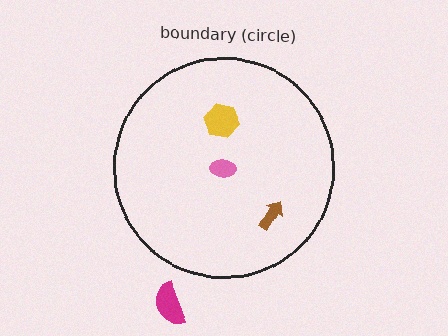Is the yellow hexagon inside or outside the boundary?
Inside.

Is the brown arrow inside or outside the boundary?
Inside.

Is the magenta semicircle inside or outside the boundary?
Outside.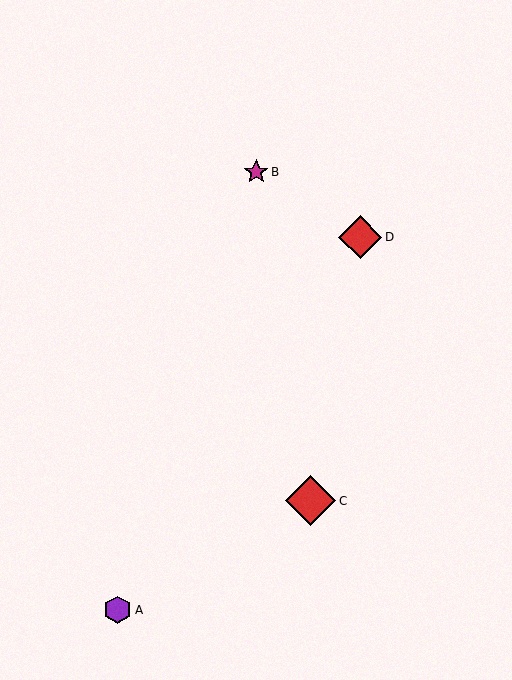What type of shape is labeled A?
Shape A is a purple hexagon.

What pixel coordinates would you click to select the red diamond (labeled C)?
Click at (311, 501) to select the red diamond C.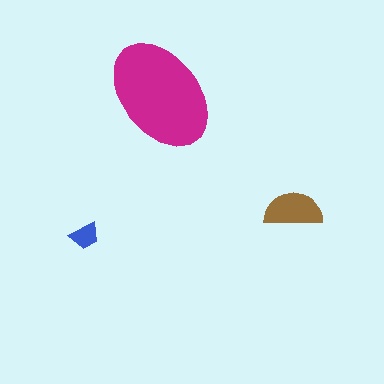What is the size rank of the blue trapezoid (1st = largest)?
3rd.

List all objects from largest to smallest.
The magenta ellipse, the brown semicircle, the blue trapezoid.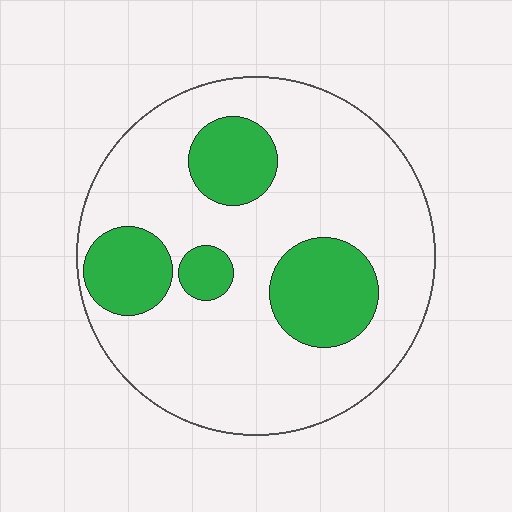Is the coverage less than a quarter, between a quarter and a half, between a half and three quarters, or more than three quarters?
Less than a quarter.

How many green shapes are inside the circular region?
4.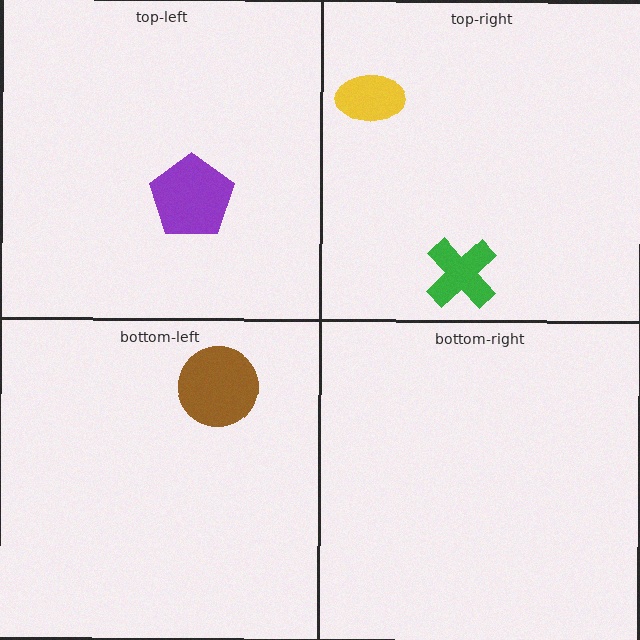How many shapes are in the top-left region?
1.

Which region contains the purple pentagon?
The top-left region.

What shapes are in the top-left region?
The purple pentagon.